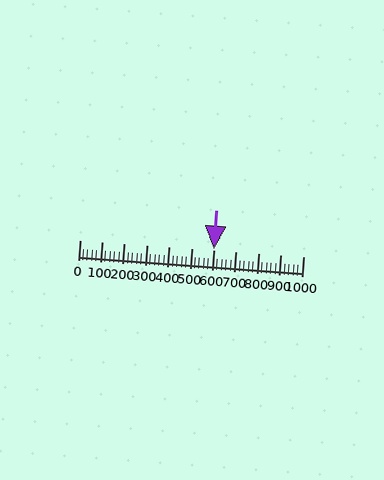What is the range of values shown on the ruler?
The ruler shows values from 0 to 1000.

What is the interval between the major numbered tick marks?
The major tick marks are spaced 100 units apart.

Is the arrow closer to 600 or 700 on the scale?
The arrow is closer to 600.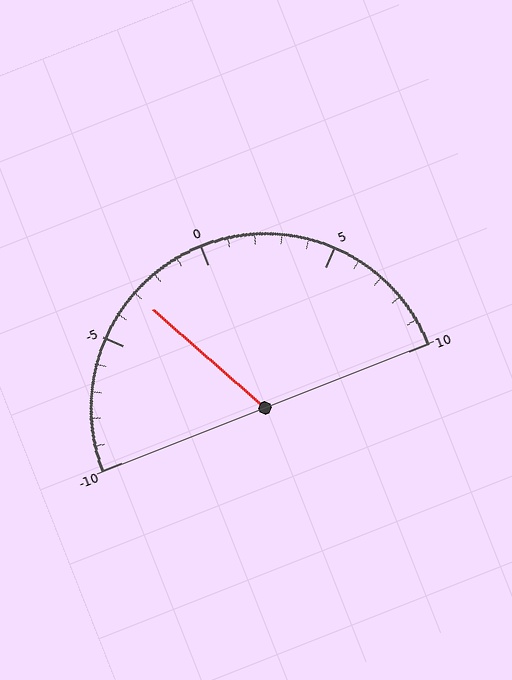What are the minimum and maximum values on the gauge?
The gauge ranges from -10 to 10.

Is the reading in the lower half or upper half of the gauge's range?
The reading is in the lower half of the range (-10 to 10).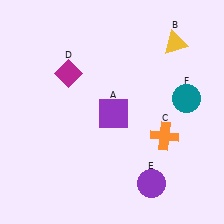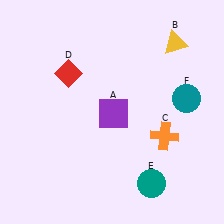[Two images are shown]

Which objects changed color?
D changed from magenta to red. E changed from purple to teal.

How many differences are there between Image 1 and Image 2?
There are 2 differences between the two images.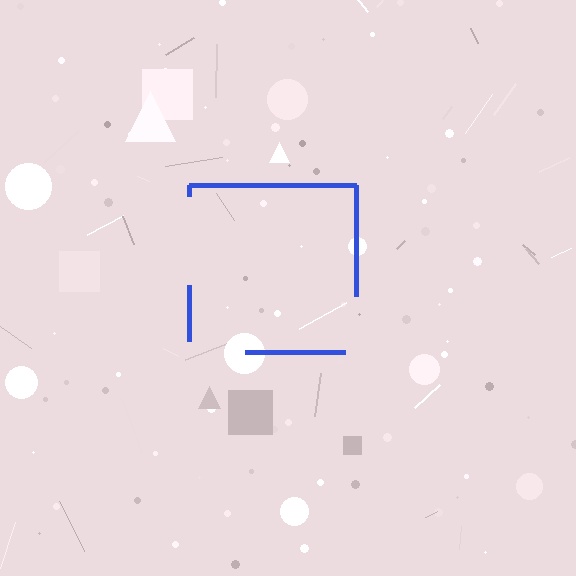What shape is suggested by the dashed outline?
The dashed outline suggests a square.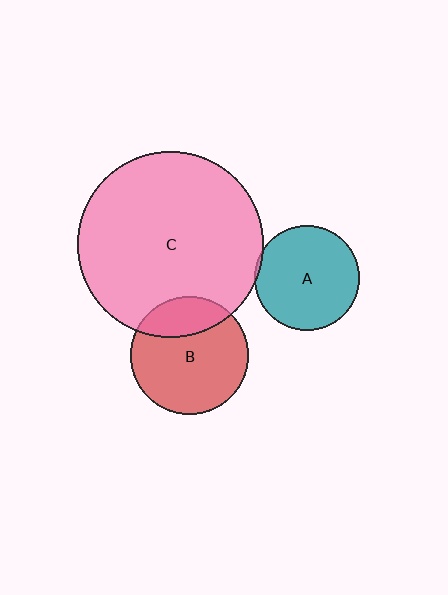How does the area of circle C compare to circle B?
Approximately 2.5 times.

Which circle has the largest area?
Circle C (pink).